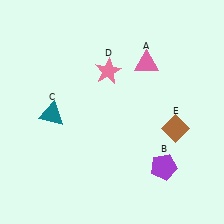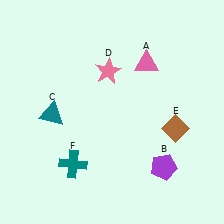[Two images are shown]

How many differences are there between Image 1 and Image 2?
There is 1 difference between the two images.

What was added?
A teal cross (F) was added in Image 2.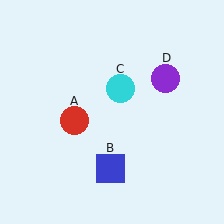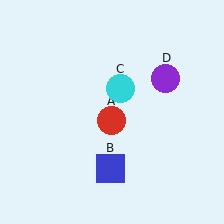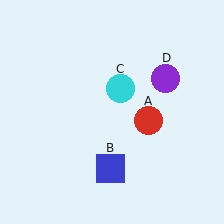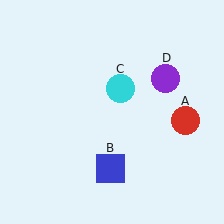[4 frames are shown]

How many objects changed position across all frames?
1 object changed position: red circle (object A).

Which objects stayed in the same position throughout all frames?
Blue square (object B) and cyan circle (object C) and purple circle (object D) remained stationary.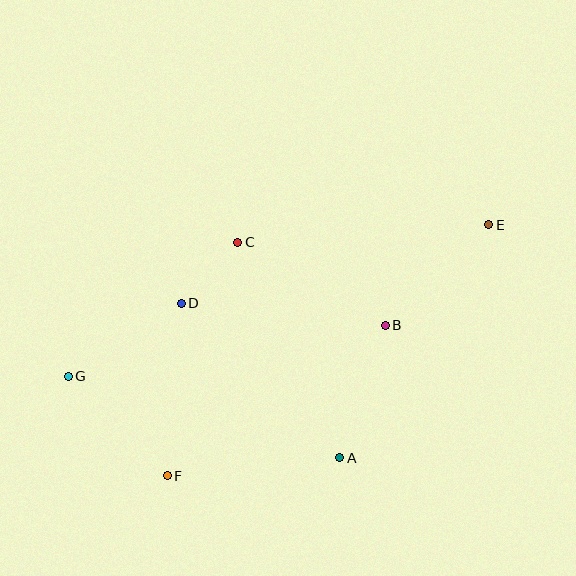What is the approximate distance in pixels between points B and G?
The distance between B and G is approximately 321 pixels.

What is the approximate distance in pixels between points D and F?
The distance between D and F is approximately 173 pixels.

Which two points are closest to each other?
Points C and D are closest to each other.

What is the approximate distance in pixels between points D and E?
The distance between D and E is approximately 317 pixels.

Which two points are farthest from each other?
Points E and G are farthest from each other.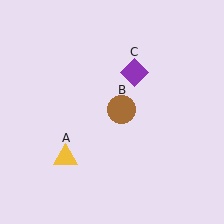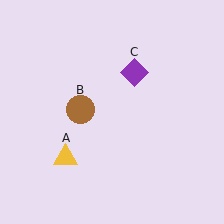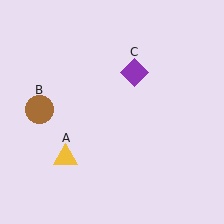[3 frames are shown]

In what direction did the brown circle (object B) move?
The brown circle (object B) moved left.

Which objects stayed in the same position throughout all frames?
Yellow triangle (object A) and purple diamond (object C) remained stationary.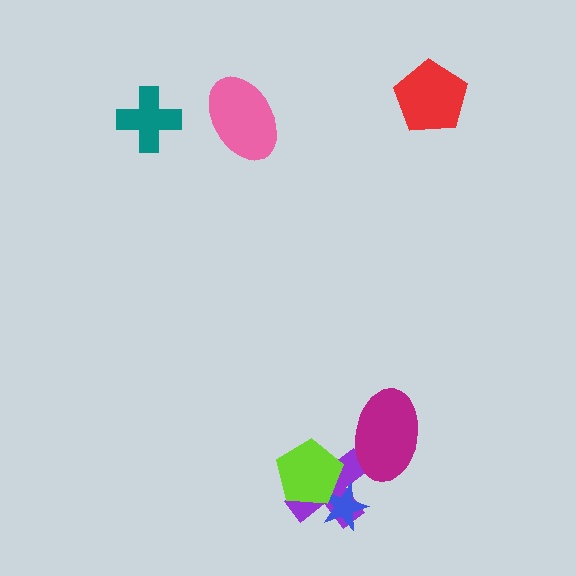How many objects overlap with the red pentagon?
0 objects overlap with the red pentagon.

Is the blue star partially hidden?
Yes, it is partially covered by another shape.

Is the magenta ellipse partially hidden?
No, no other shape covers it.